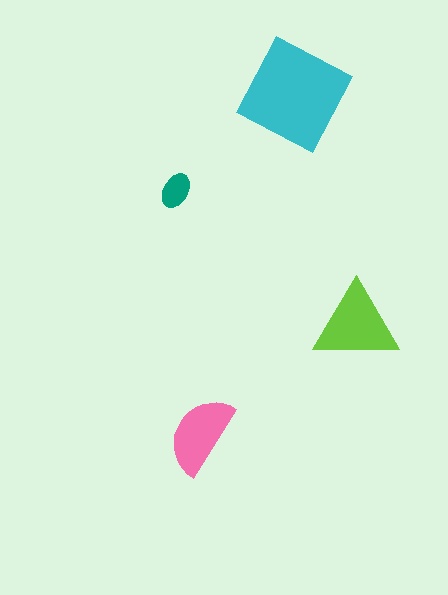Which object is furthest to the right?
The lime triangle is rightmost.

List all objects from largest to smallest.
The cyan diamond, the lime triangle, the pink semicircle, the teal ellipse.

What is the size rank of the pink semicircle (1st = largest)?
3rd.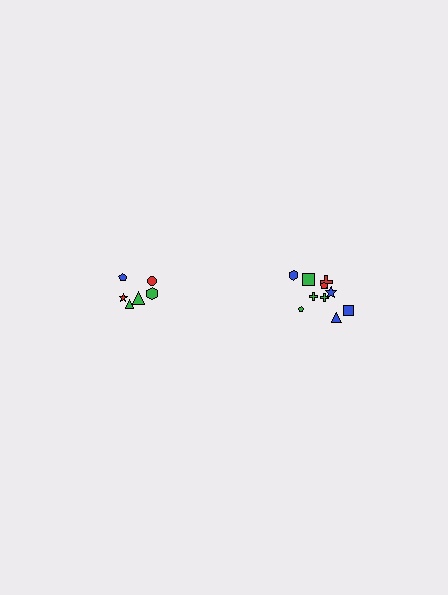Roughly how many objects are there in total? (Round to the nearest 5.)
Roughly 15 objects in total.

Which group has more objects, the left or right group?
The right group.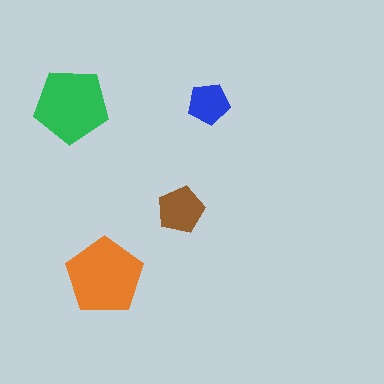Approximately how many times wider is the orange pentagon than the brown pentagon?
About 1.5 times wider.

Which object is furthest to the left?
The green pentagon is leftmost.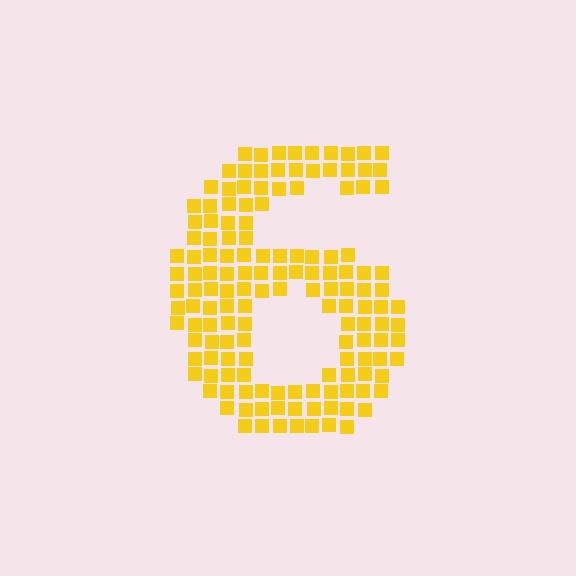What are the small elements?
The small elements are squares.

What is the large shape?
The large shape is the digit 6.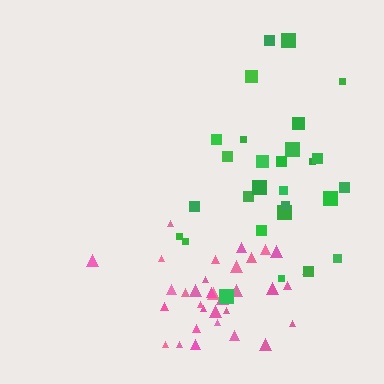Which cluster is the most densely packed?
Pink.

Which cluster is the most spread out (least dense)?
Green.